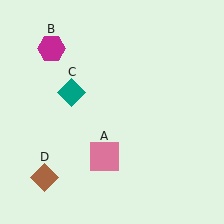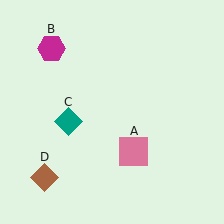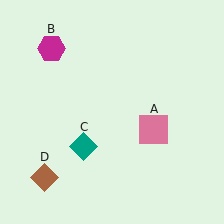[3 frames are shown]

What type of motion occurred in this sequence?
The pink square (object A), teal diamond (object C) rotated counterclockwise around the center of the scene.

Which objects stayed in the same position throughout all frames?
Magenta hexagon (object B) and brown diamond (object D) remained stationary.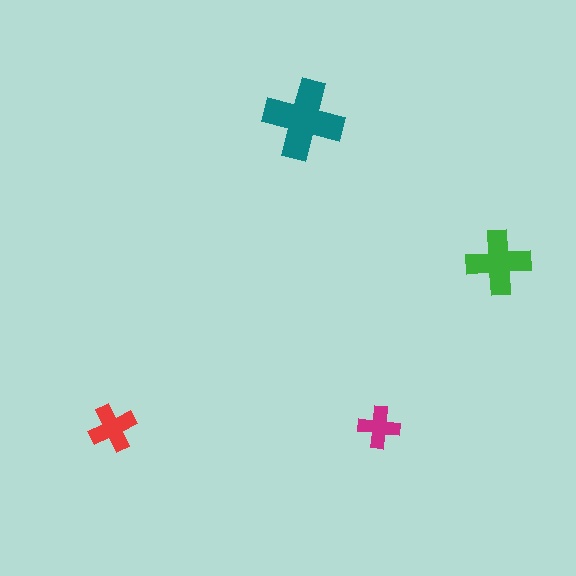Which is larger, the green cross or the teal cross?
The teal one.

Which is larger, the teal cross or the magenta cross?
The teal one.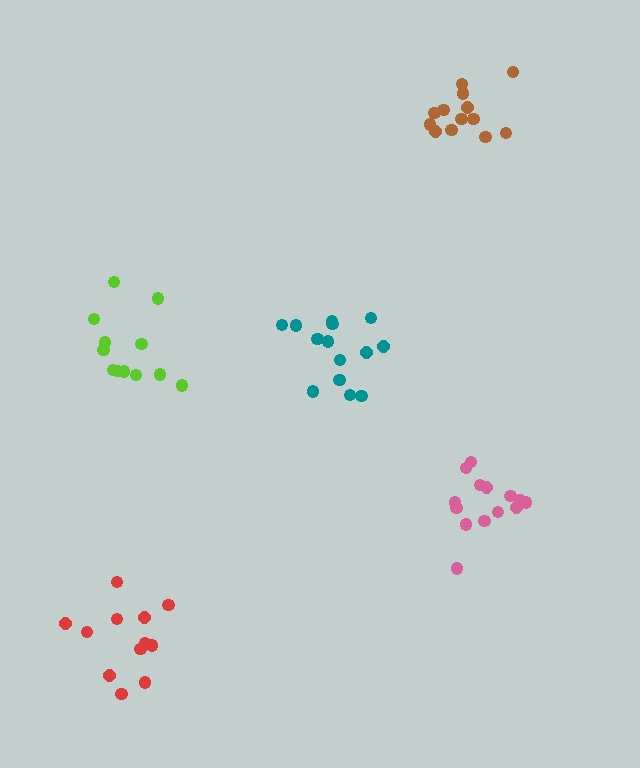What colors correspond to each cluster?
The clusters are colored: teal, red, pink, brown, lime.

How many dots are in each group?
Group 1: 14 dots, Group 2: 12 dots, Group 3: 14 dots, Group 4: 13 dots, Group 5: 12 dots (65 total).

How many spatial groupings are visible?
There are 5 spatial groupings.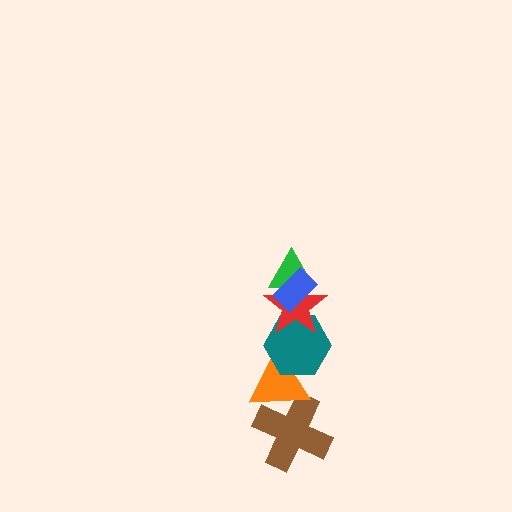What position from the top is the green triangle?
The green triangle is 2nd from the top.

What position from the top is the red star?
The red star is 3rd from the top.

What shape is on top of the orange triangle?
The teal hexagon is on top of the orange triangle.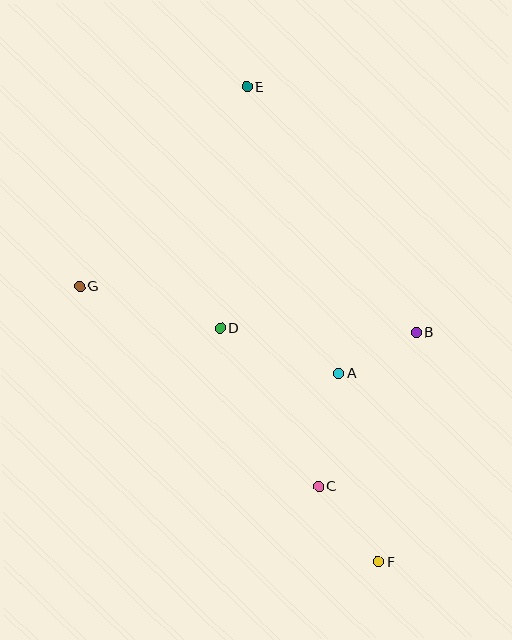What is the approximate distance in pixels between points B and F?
The distance between B and F is approximately 233 pixels.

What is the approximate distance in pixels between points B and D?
The distance between B and D is approximately 196 pixels.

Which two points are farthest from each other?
Points E and F are farthest from each other.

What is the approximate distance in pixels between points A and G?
The distance between A and G is approximately 273 pixels.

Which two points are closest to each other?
Points A and B are closest to each other.